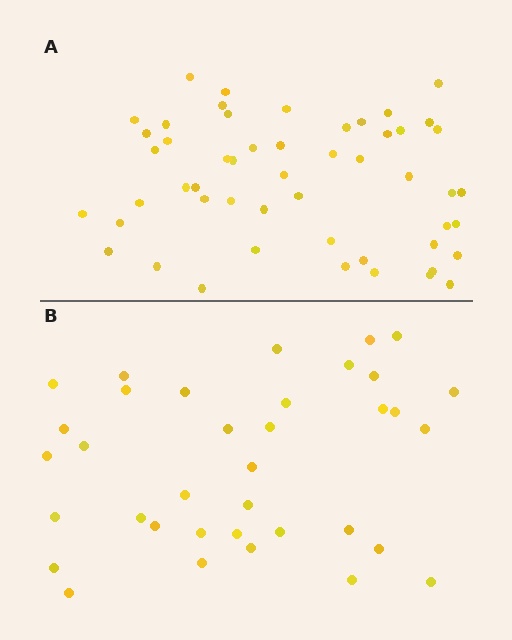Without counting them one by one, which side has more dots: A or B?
Region A (the top region) has more dots.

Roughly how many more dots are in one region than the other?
Region A has approximately 15 more dots than region B.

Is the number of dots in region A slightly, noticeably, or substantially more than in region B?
Region A has noticeably more, but not dramatically so. The ratio is roughly 1.4 to 1.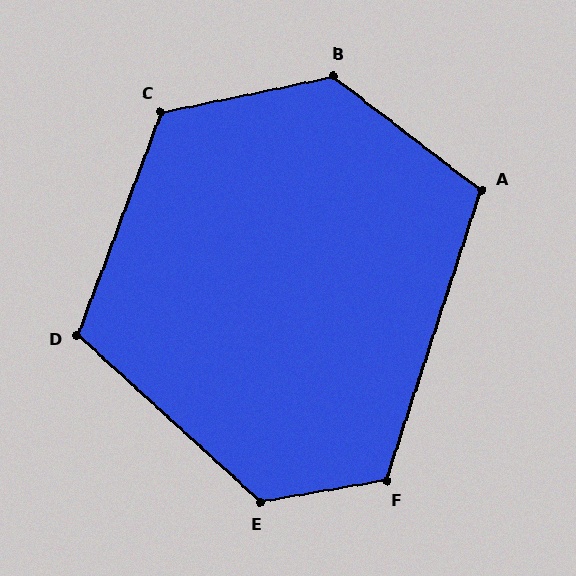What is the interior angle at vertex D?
Approximately 112 degrees (obtuse).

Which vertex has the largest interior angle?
B, at approximately 130 degrees.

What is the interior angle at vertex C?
Approximately 123 degrees (obtuse).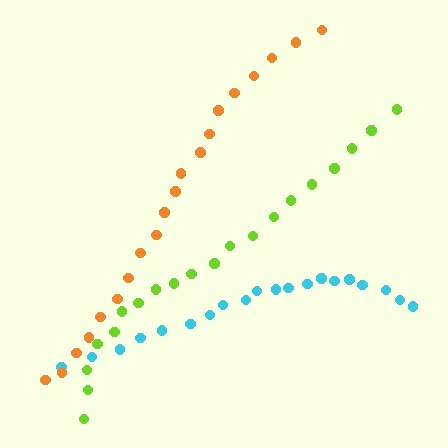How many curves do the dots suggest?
There are 3 distinct paths.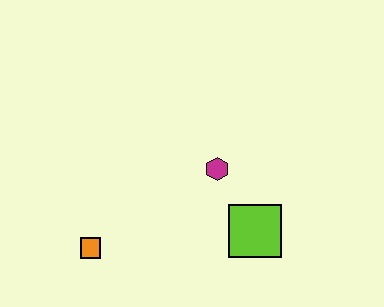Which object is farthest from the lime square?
The orange square is farthest from the lime square.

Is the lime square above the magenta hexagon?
No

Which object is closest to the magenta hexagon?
The lime square is closest to the magenta hexagon.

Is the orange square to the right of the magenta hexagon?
No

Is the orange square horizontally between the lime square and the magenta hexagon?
No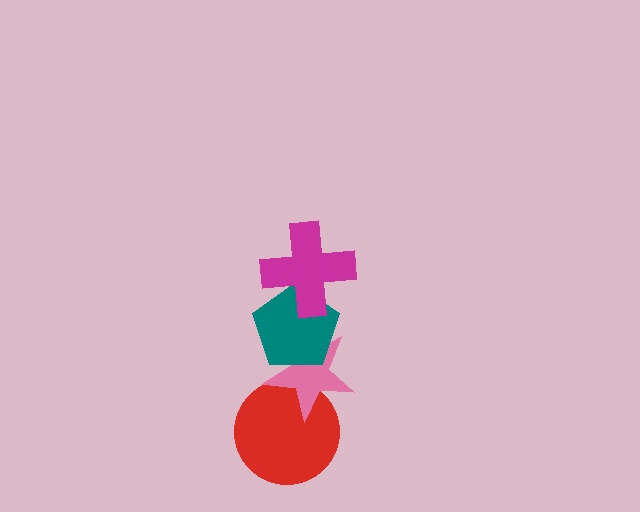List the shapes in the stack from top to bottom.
From top to bottom: the magenta cross, the teal pentagon, the pink star, the red circle.